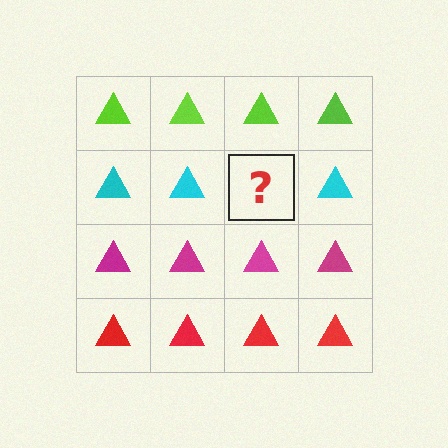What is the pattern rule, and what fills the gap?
The rule is that each row has a consistent color. The gap should be filled with a cyan triangle.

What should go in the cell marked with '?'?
The missing cell should contain a cyan triangle.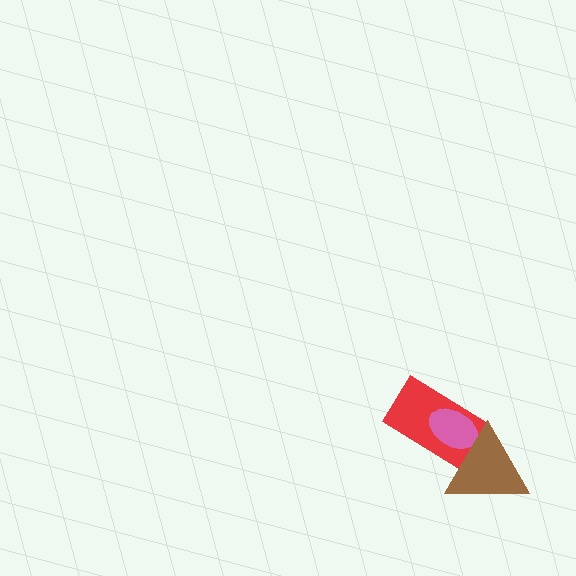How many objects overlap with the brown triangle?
2 objects overlap with the brown triangle.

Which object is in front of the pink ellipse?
The brown triangle is in front of the pink ellipse.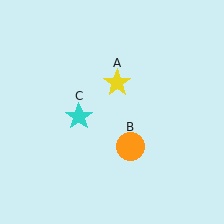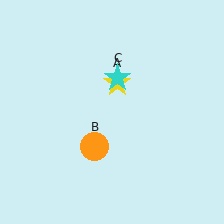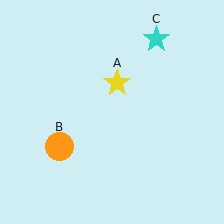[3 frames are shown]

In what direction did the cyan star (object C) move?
The cyan star (object C) moved up and to the right.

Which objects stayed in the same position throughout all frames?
Yellow star (object A) remained stationary.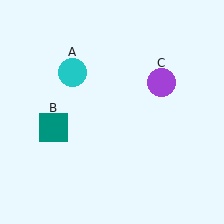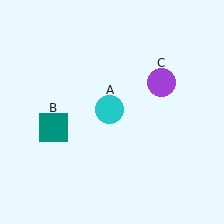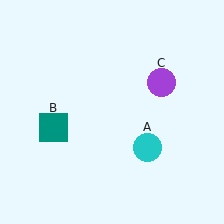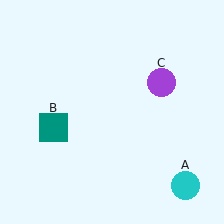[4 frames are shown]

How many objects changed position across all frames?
1 object changed position: cyan circle (object A).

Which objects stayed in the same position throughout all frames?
Teal square (object B) and purple circle (object C) remained stationary.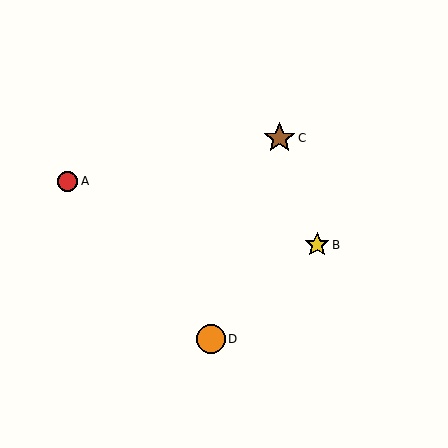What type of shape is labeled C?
Shape C is a brown star.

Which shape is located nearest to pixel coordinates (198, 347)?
The orange circle (labeled D) at (211, 339) is nearest to that location.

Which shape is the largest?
The brown star (labeled C) is the largest.